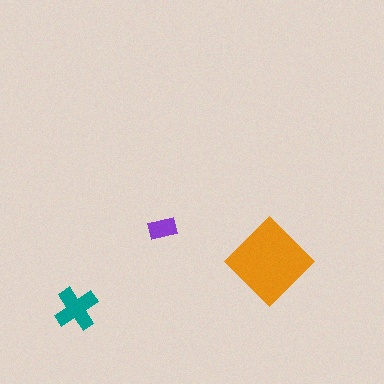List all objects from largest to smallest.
The orange diamond, the teal cross, the purple rectangle.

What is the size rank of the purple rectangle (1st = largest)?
3rd.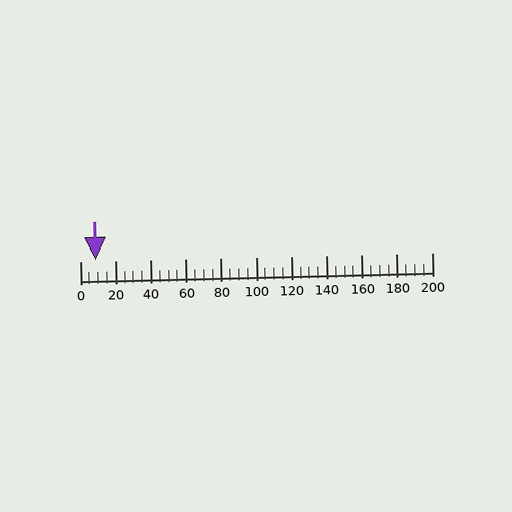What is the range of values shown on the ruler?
The ruler shows values from 0 to 200.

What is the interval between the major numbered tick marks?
The major tick marks are spaced 20 units apart.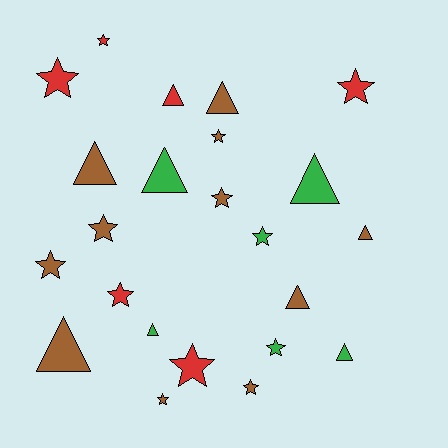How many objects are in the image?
There are 23 objects.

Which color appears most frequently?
Brown, with 11 objects.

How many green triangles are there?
There are 4 green triangles.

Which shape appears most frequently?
Star, with 13 objects.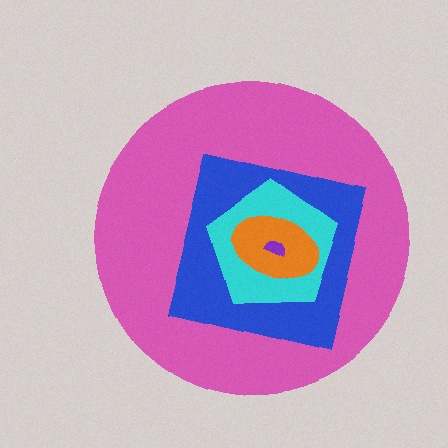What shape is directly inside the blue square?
The cyan pentagon.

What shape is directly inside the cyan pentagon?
The orange ellipse.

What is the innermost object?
The purple semicircle.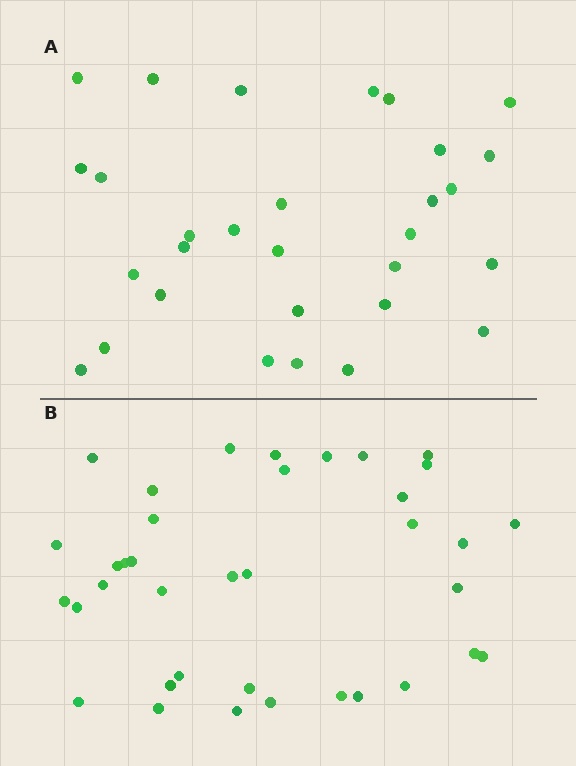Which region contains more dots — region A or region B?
Region B (the bottom region) has more dots.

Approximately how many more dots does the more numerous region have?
Region B has roughly 8 or so more dots than region A.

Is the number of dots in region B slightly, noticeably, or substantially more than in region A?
Region B has only slightly more — the two regions are fairly close. The ratio is roughly 1.2 to 1.